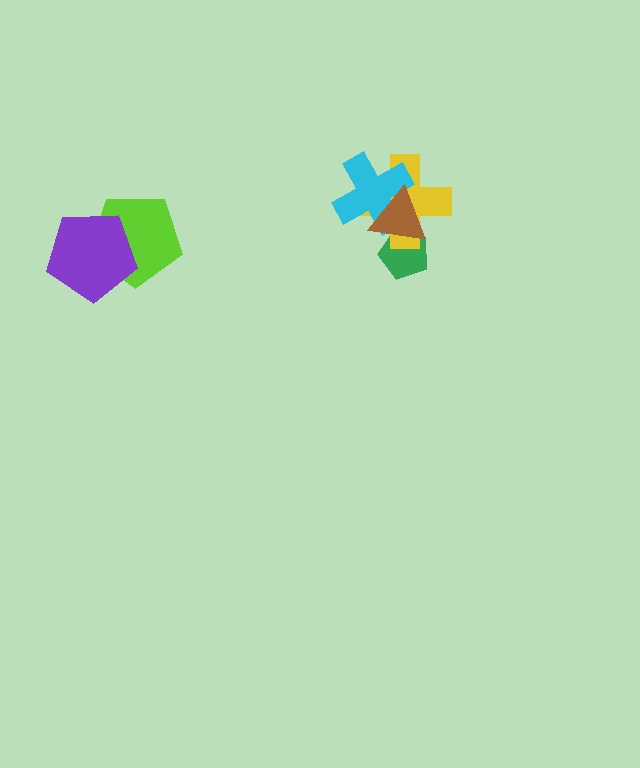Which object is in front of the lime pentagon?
The purple pentagon is in front of the lime pentagon.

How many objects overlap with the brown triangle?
3 objects overlap with the brown triangle.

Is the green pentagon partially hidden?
Yes, it is partially covered by another shape.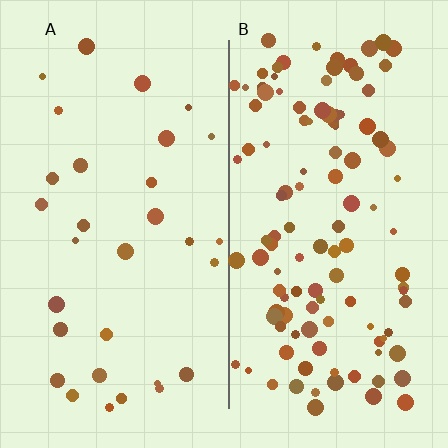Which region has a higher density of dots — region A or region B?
B (the right).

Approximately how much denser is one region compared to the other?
Approximately 3.7× — region B over region A.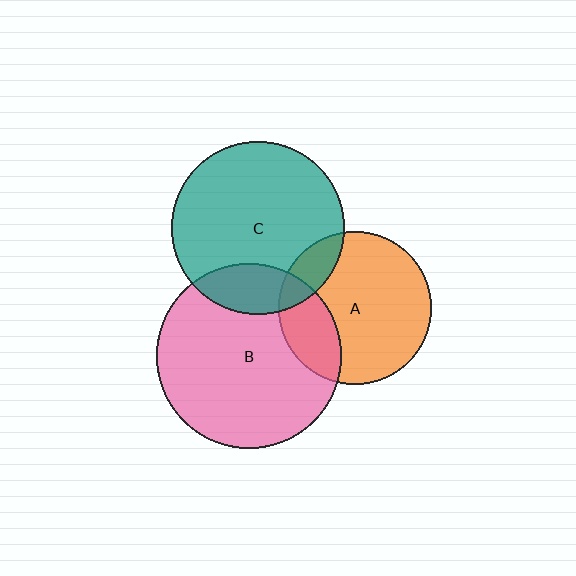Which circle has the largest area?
Circle B (pink).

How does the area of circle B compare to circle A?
Approximately 1.5 times.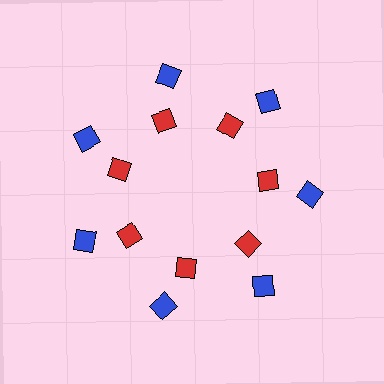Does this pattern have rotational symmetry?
Yes, this pattern has 7-fold rotational symmetry. It looks the same after rotating 51 degrees around the center.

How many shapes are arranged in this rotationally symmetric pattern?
There are 14 shapes, arranged in 7 groups of 2.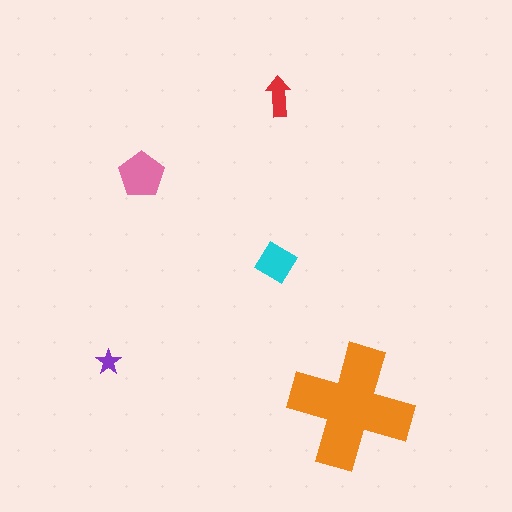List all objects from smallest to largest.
The purple star, the red arrow, the cyan diamond, the pink pentagon, the orange cross.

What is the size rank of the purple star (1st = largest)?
5th.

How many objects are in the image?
There are 5 objects in the image.